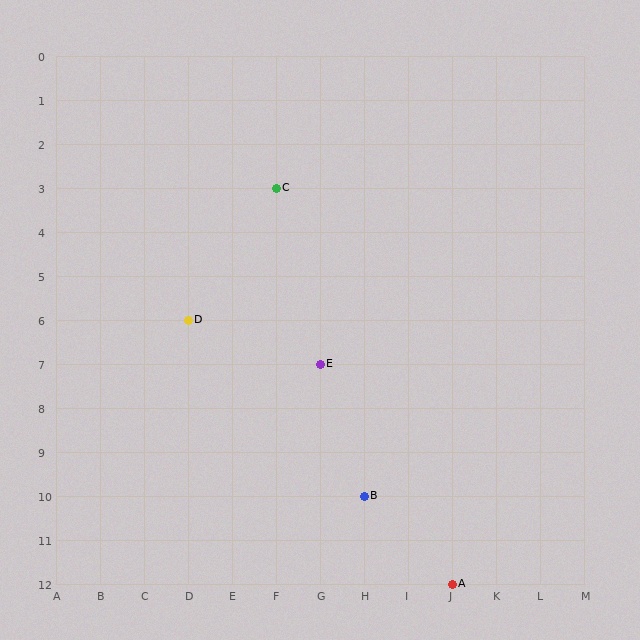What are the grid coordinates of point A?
Point A is at grid coordinates (J, 12).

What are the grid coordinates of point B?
Point B is at grid coordinates (H, 10).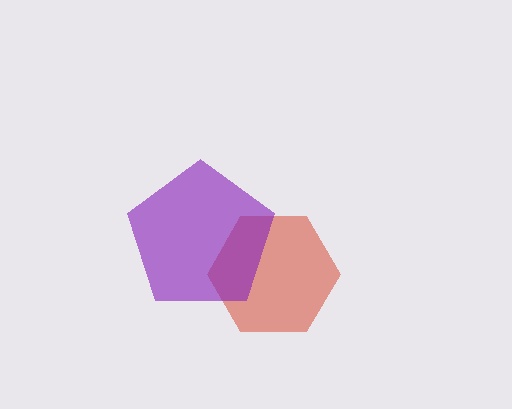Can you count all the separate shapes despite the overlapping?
Yes, there are 2 separate shapes.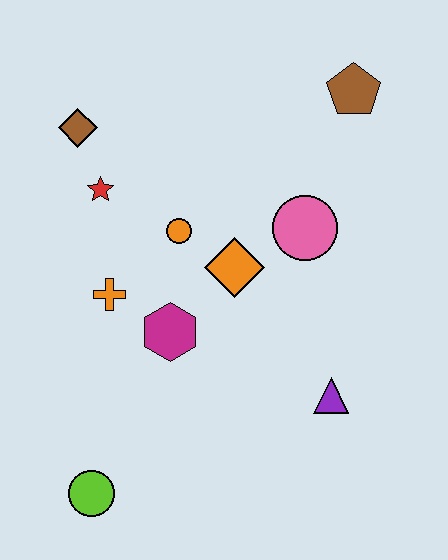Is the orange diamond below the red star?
Yes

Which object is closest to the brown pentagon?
The pink circle is closest to the brown pentagon.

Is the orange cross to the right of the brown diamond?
Yes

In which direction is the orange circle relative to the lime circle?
The orange circle is above the lime circle.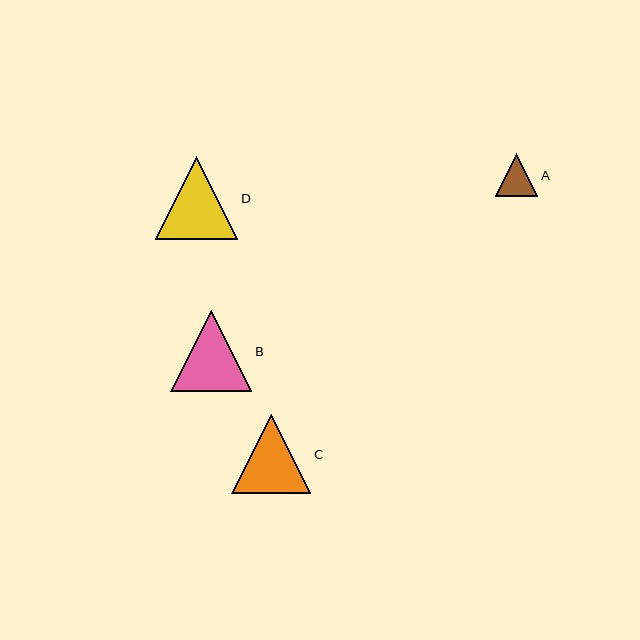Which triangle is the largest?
Triangle D is the largest with a size of approximately 82 pixels.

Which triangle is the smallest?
Triangle A is the smallest with a size of approximately 42 pixels.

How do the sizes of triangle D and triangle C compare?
Triangle D and triangle C are approximately the same size.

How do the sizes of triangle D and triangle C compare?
Triangle D and triangle C are approximately the same size.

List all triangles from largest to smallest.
From largest to smallest: D, B, C, A.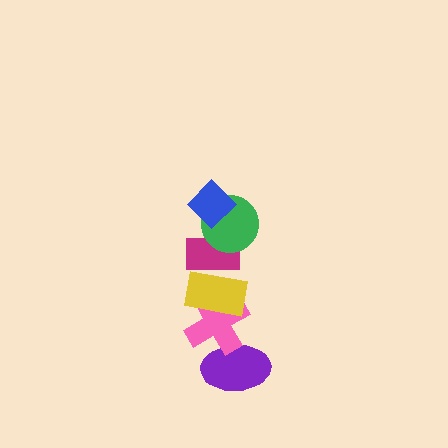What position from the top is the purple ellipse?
The purple ellipse is 6th from the top.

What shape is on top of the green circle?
The blue diamond is on top of the green circle.